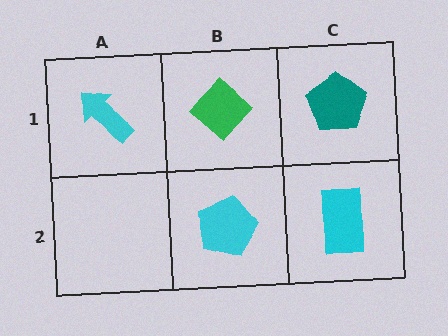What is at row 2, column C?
A cyan rectangle.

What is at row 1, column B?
A green diamond.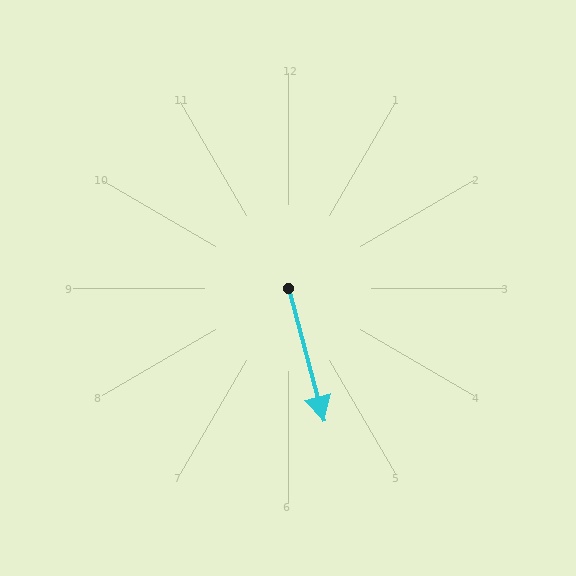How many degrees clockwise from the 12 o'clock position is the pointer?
Approximately 165 degrees.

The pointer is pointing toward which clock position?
Roughly 5 o'clock.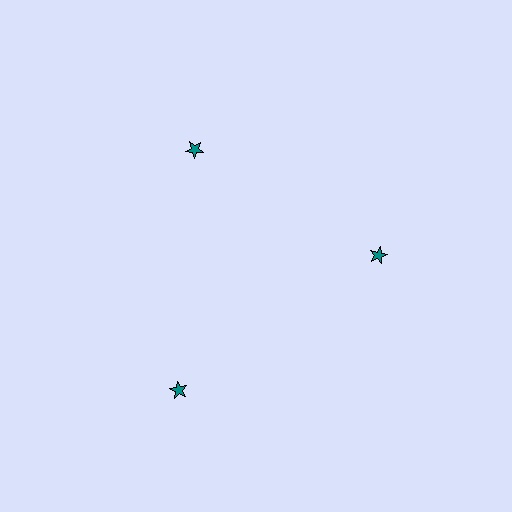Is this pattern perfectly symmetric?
No. The 3 teal stars are arranged in a ring, but one element near the 7 o'clock position is pushed outward from the center, breaking the 3-fold rotational symmetry.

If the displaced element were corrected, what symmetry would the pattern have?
It would have 3-fold rotational symmetry — the pattern would map onto itself every 120 degrees.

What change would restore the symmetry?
The symmetry would be restored by moving it inward, back onto the ring so that all 3 stars sit at equal angles and equal distance from the center.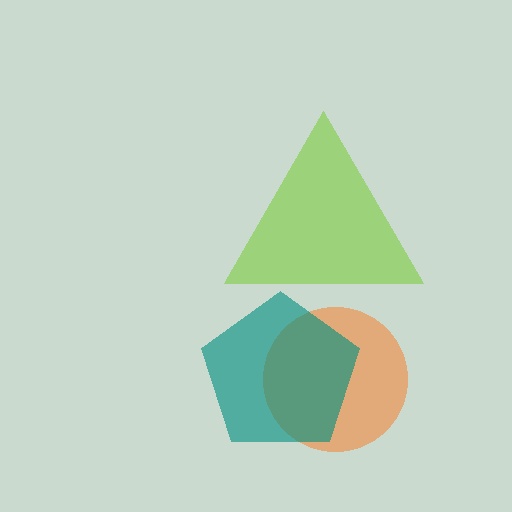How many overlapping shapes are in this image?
There are 3 overlapping shapes in the image.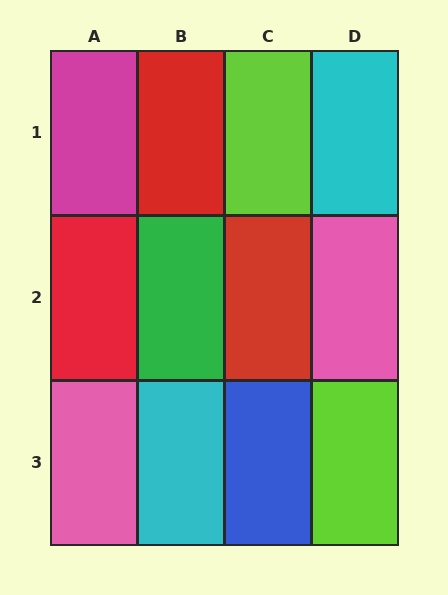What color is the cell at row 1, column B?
Red.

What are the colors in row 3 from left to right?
Pink, cyan, blue, lime.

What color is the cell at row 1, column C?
Lime.